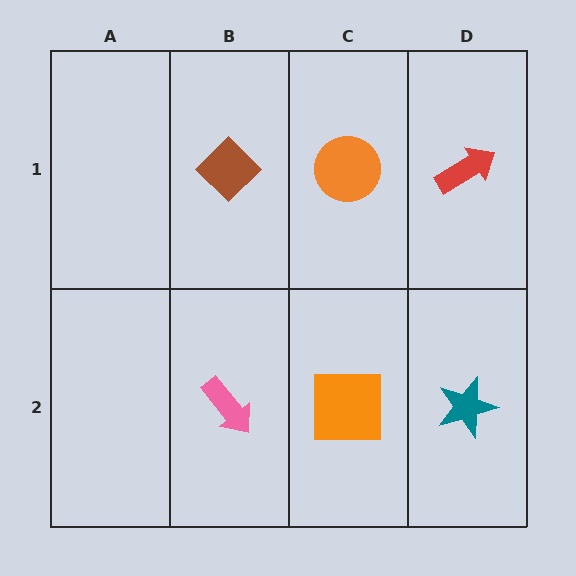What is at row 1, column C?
An orange circle.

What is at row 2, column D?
A teal star.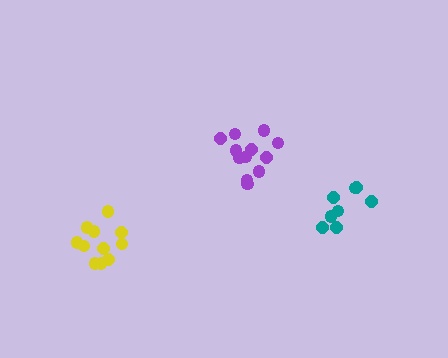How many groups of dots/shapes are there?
There are 3 groups.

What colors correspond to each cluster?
The clusters are colored: yellow, purple, teal.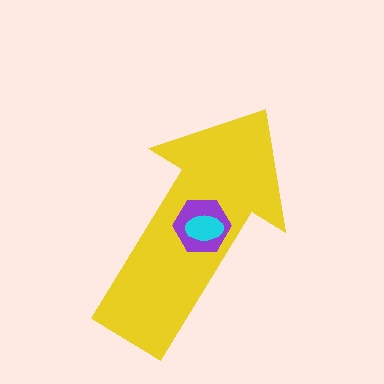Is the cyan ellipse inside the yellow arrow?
Yes.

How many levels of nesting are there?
3.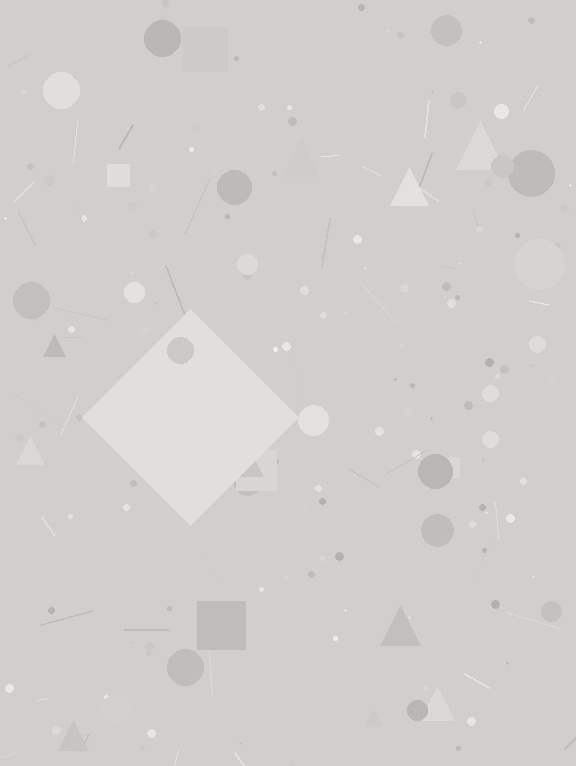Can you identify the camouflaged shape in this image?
The camouflaged shape is a diamond.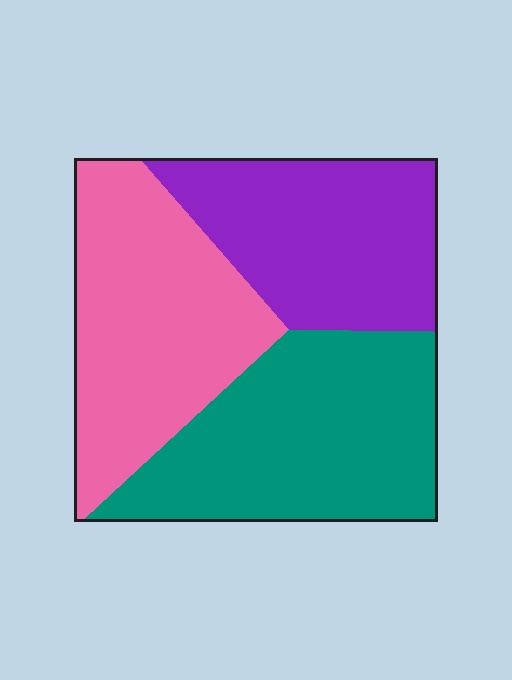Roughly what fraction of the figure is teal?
Teal covers 37% of the figure.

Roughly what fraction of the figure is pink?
Pink covers around 35% of the figure.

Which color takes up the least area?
Purple, at roughly 30%.